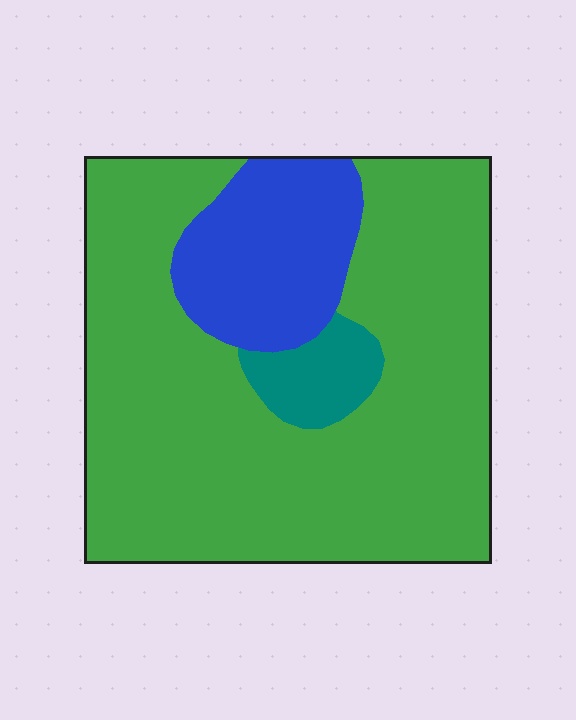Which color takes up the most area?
Green, at roughly 75%.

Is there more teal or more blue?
Blue.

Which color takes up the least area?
Teal, at roughly 5%.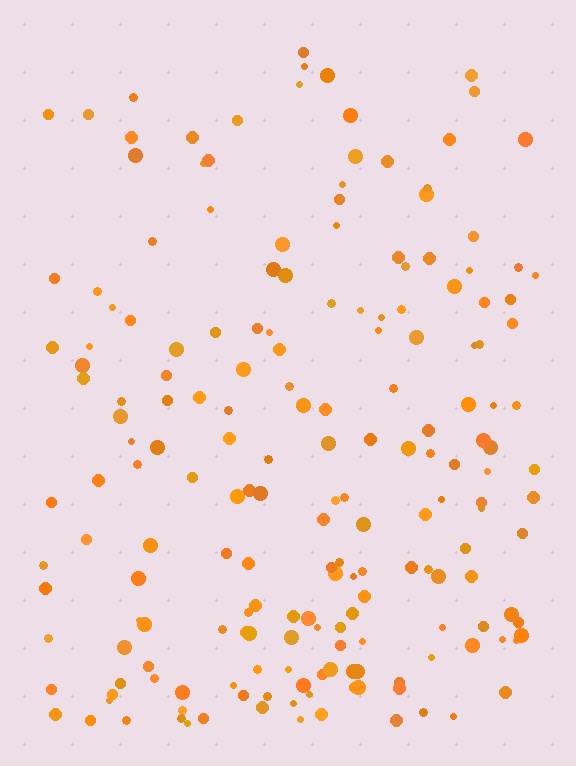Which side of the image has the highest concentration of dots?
The bottom.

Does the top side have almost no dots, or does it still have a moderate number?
Still a moderate number, just noticeably fewer than the bottom.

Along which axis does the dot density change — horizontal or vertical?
Vertical.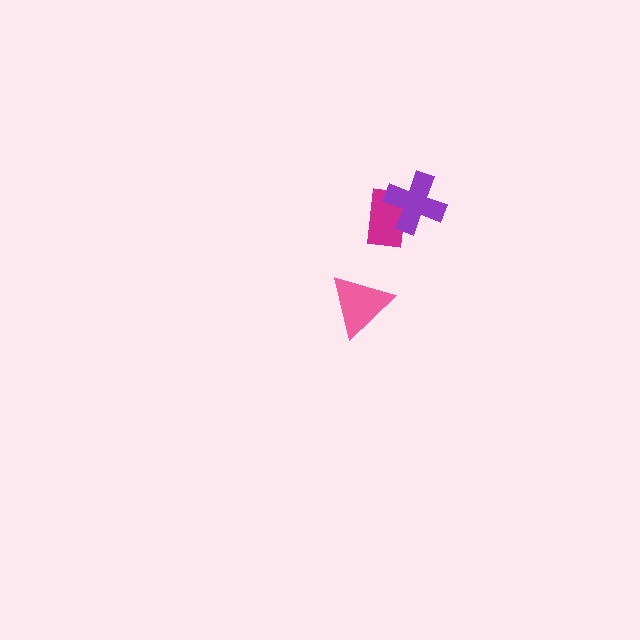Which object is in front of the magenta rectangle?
The purple cross is in front of the magenta rectangle.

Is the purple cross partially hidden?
No, no other shape covers it.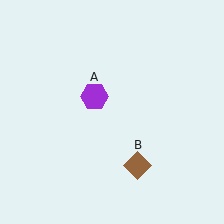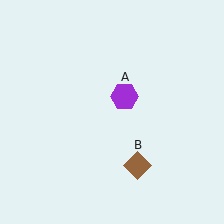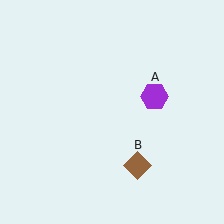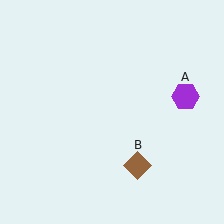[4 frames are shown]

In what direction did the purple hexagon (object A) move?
The purple hexagon (object A) moved right.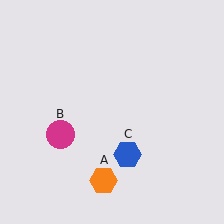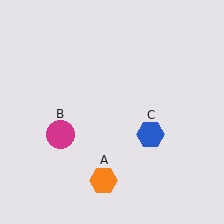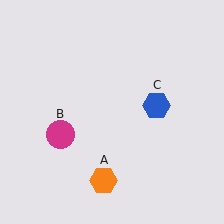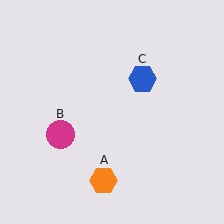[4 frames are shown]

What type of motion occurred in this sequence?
The blue hexagon (object C) rotated counterclockwise around the center of the scene.